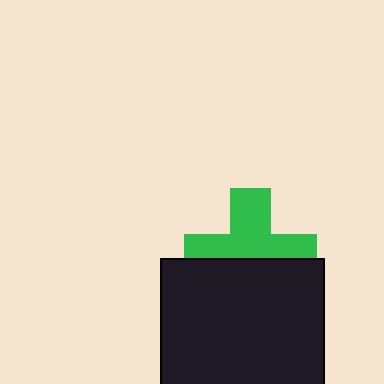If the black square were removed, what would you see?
You would see the complete green cross.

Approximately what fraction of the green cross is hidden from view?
Roughly 46% of the green cross is hidden behind the black square.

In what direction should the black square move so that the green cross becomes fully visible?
The black square should move down. That is the shortest direction to clear the overlap and leave the green cross fully visible.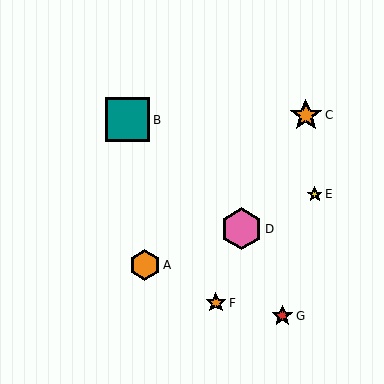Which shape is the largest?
The teal square (labeled B) is the largest.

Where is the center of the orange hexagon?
The center of the orange hexagon is at (145, 265).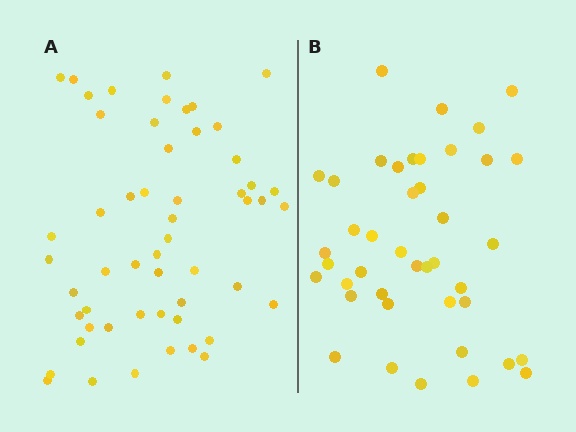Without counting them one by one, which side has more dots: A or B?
Region A (the left region) has more dots.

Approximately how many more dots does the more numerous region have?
Region A has roughly 12 or so more dots than region B.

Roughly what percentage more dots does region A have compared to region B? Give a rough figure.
About 30% more.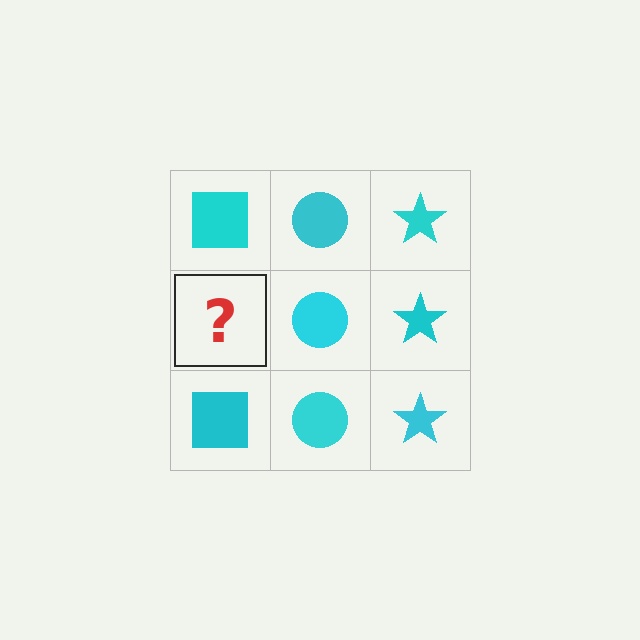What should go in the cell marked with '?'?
The missing cell should contain a cyan square.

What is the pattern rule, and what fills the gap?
The rule is that each column has a consistent shape. The gap should be filled with a cyan square.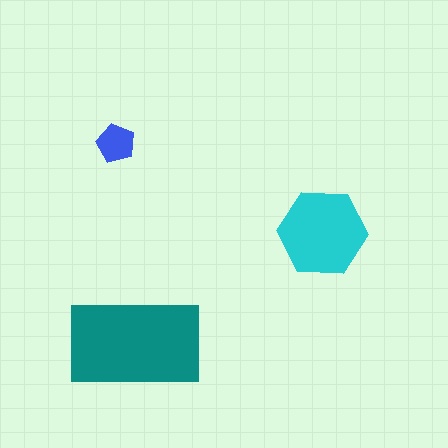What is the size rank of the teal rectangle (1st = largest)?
1st.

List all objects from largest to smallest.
The teal rectangle, the cyan hexagon, the blue pentagon.